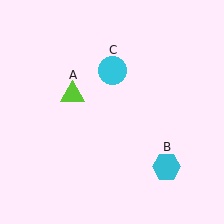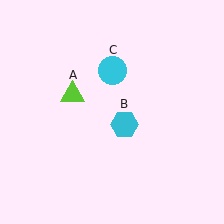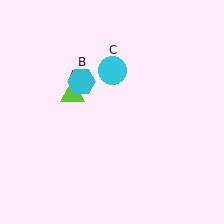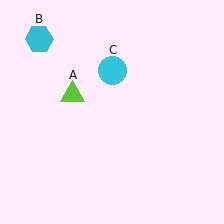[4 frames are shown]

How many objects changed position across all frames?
1 object changed position: cyan hexagon (object B).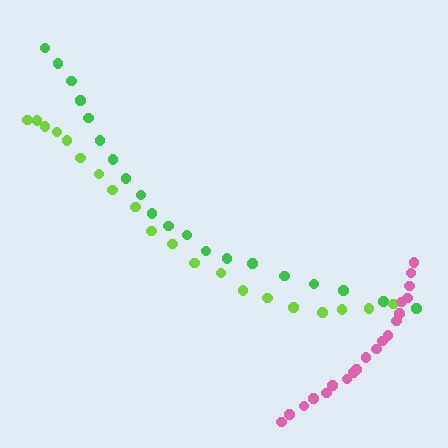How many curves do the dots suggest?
There are 3 distinct paths.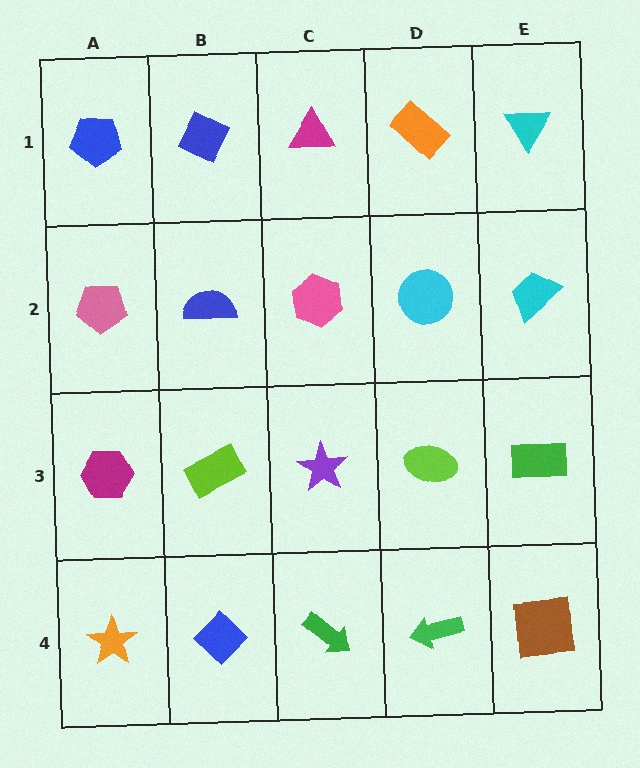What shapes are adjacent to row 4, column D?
A lime ellipse (row 3, column D), a green arrow (row 4, column C), a brown square (row 4, column E).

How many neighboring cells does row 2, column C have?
4.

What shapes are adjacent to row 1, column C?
A pink hexagon (row 2, column C), a blue diamond (row 1, column B), an orange rectangle (row 1, column D).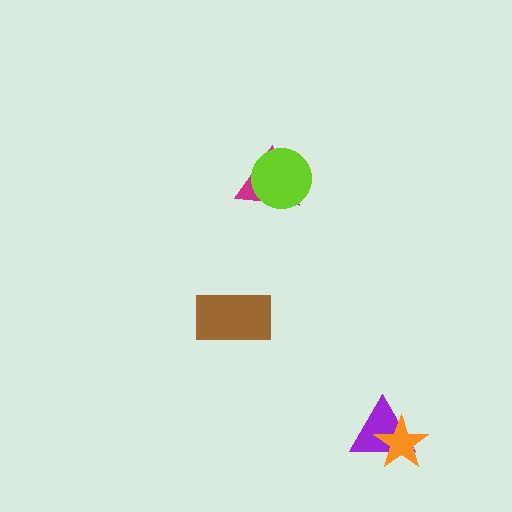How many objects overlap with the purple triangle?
1 object overlaps with the purple triangle.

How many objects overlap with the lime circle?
1 object overlaps with the lime circle.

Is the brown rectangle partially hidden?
No, no other shape covers it.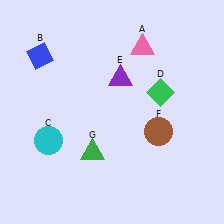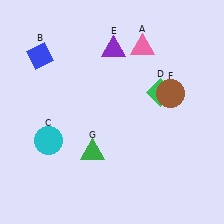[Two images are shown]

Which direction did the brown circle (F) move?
The brown circle (F) moved up.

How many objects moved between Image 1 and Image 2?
2 objects moved between the two images.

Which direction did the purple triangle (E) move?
The purple triangle (E) moved up.